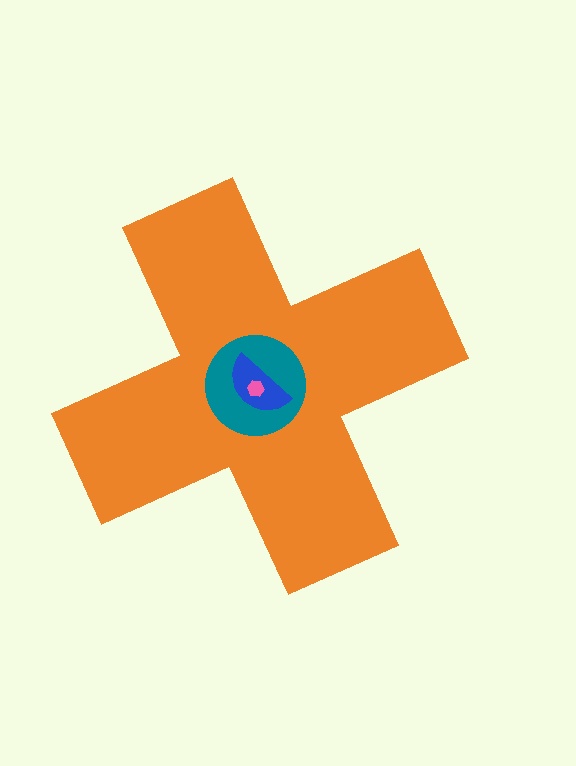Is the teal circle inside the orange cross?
Yes.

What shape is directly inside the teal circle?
The blue semicircle.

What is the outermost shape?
The orange cross.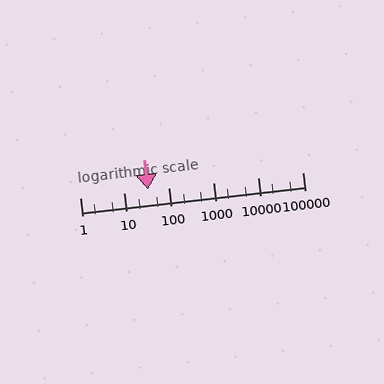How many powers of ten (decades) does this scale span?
The scale spans 5 decades, from 1 to 100000.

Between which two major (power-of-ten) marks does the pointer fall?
The pointer is between 10 and 100.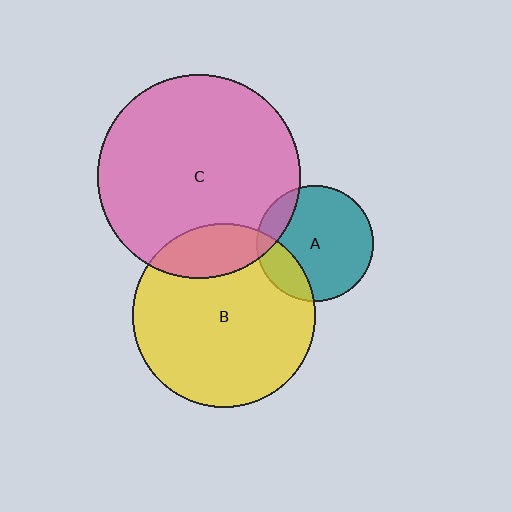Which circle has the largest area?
Circle C (pink).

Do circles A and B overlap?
Yes.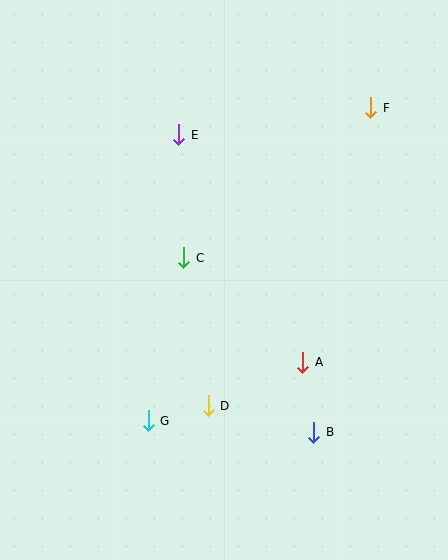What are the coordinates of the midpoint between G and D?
The midpoint between G and D is at (178, 413).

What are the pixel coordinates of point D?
Point D is at (208, 406).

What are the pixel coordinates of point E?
Point E is at (179, 135).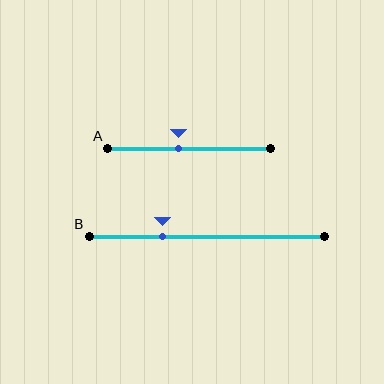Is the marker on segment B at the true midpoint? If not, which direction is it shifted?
No, the marker on segment B is shifted to the left by about 19% of the segment length.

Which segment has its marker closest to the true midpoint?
Segment A has its marker closest to the true midpoint.